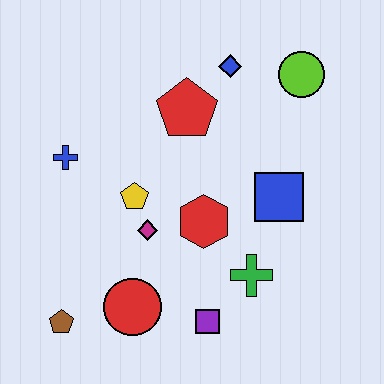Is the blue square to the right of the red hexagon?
Yes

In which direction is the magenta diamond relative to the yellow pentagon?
The magenta diamond is below the yellow pentagon.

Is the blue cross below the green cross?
No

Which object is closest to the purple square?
The green cross is closest to the purple square.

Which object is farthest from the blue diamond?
The brown pentagon is farthest from the blue diamond.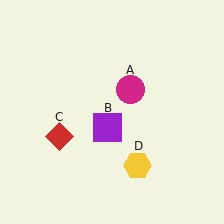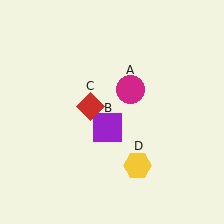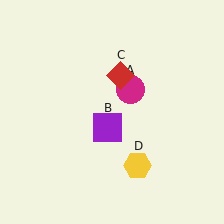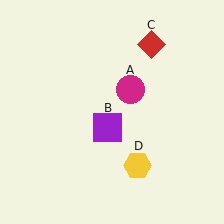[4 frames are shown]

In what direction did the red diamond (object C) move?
The red diamond (object C) moved up and to the right.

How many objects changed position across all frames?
1 object changed position: red diamond (object C).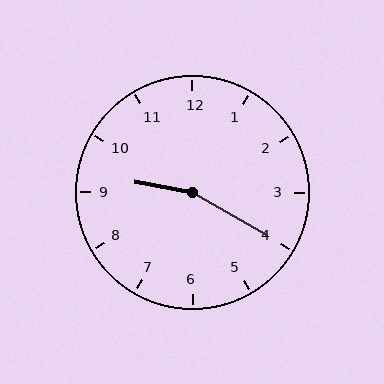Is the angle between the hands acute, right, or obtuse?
It is obtuse.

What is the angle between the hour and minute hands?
Approximately 160 degrees.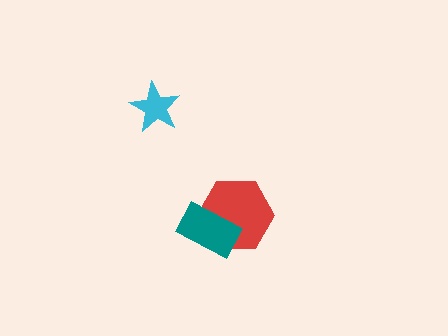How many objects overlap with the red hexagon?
1 object overlaps with the red hexagon.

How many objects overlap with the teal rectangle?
1 object overlaps with the teal rectangle.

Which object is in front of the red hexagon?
The teal rectangle is in front of the red hexagon.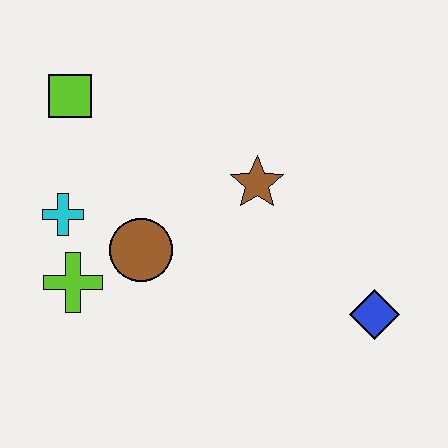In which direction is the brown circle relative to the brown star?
The brown circle is to the left of the brown star.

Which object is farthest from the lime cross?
The blue diamond is farthest from the lime cross.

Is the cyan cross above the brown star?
No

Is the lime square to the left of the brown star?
Yes